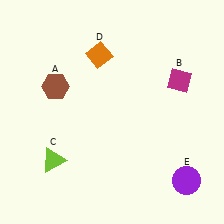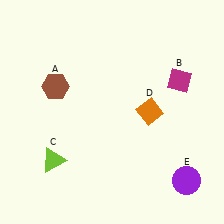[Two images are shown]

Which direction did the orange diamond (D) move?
The orange diamond (D) moved down.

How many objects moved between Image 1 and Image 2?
1 object moved between the two images.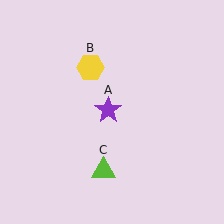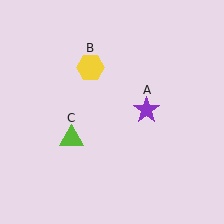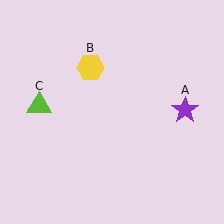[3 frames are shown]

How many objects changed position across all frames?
2 objects changed position: purple star (object A), lime triangle (object C).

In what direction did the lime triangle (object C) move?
The lime triangle (object C) moved up and to the left.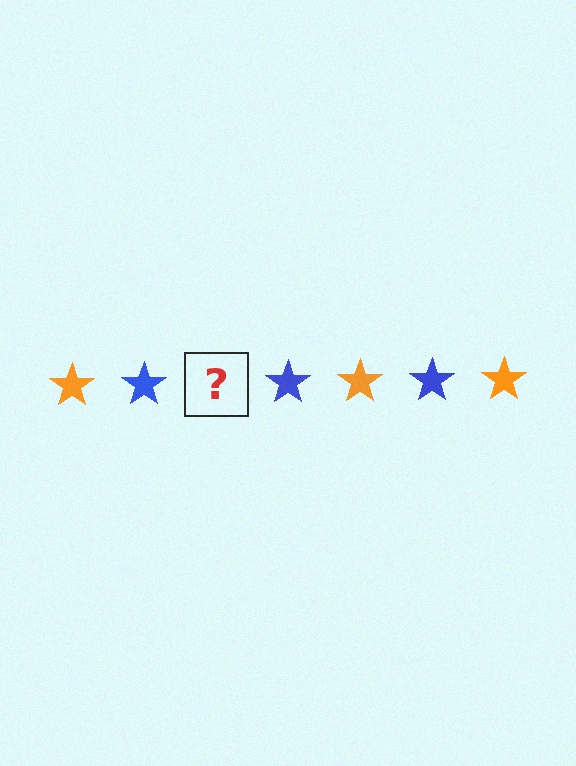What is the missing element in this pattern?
The missing element is an orange star.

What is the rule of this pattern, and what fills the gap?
The rule is that the pattern cycles through orange, blue stars. The gap should be filled with an orange star.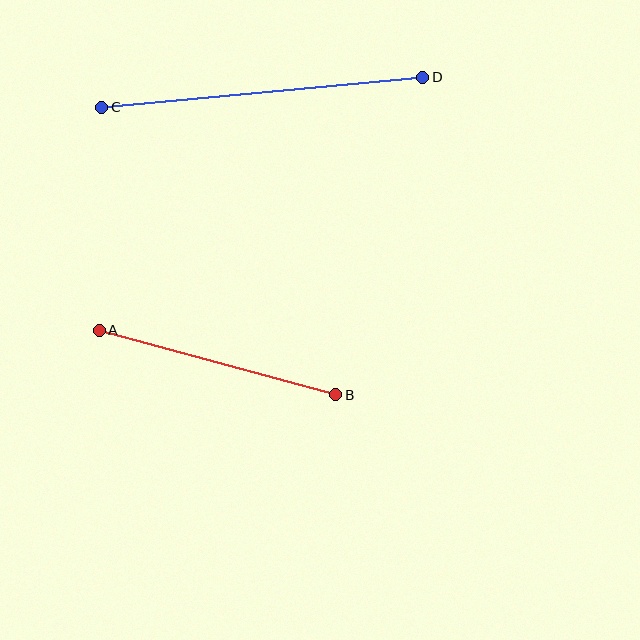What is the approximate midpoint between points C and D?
The midpoint is at approximately (262, 92) pixels.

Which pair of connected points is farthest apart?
Points C and D are farthest apart.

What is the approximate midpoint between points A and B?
The midpoint is at approximately (217, 363) pixels.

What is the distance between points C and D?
The distance is approximately 322 pixels.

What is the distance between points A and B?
The distance is approximately 245 pixels.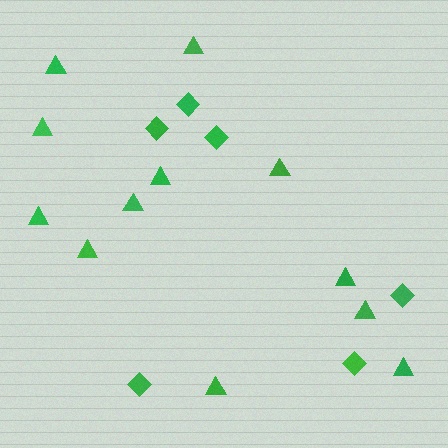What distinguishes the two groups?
There are 2 groups: one group of triangles (12) and one group of diamonds (6).